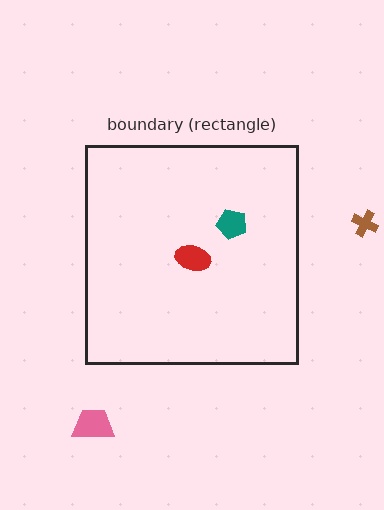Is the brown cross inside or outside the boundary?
Outside.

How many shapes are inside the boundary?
2 inside, 2 outside.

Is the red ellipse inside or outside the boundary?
Inside.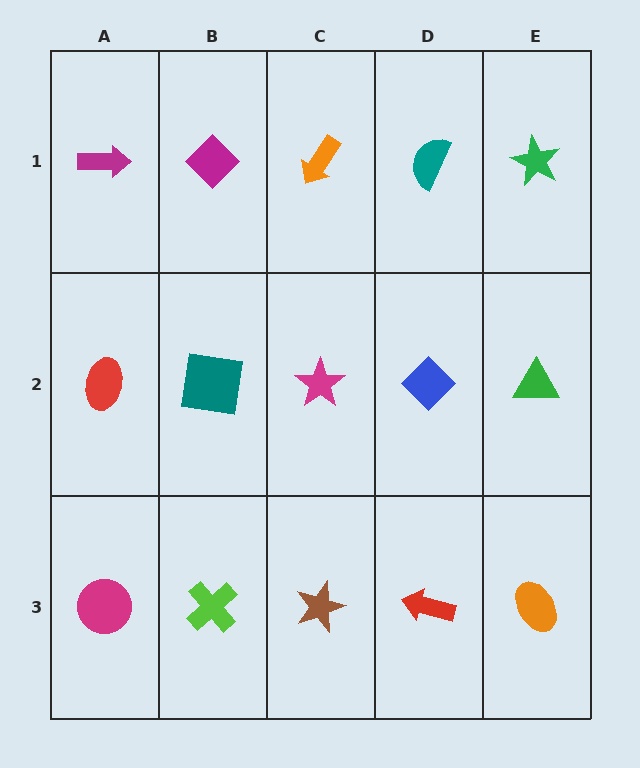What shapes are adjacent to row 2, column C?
An orange arrow (row 1, column C), a brown star (row 3, column C), a teal square (row 2, column B), a blue diamond (row 2, column D).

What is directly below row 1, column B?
A teal square.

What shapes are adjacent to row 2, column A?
A magenta arrow (row 1, column A), a magenta circle (row 3, column A), a teal square (row 2, column B).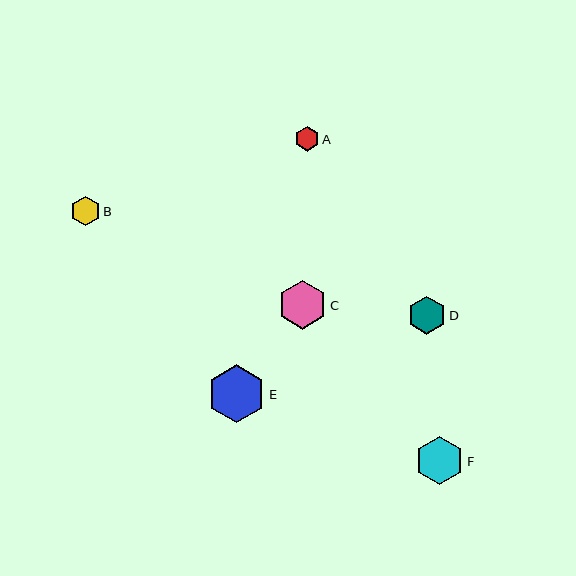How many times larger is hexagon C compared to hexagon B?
Hexagon C is approximately 1.6 times the size of hexagon B.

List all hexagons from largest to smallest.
From largest to smallest: E, F, C, D, B, A.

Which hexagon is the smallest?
Hexagon A is the smallest with a size of approximately 25 pixels.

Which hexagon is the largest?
Hexagon E is the largest with a size of approximately 58 pixels.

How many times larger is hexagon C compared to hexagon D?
Hexagon C is approximately 1.3 times the size of hexagon D.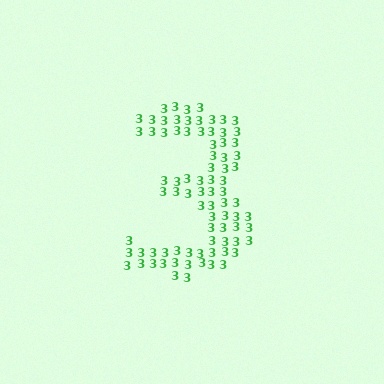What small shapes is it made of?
It is made of small digit 3's.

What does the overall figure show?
The overall figure shows the digit 3.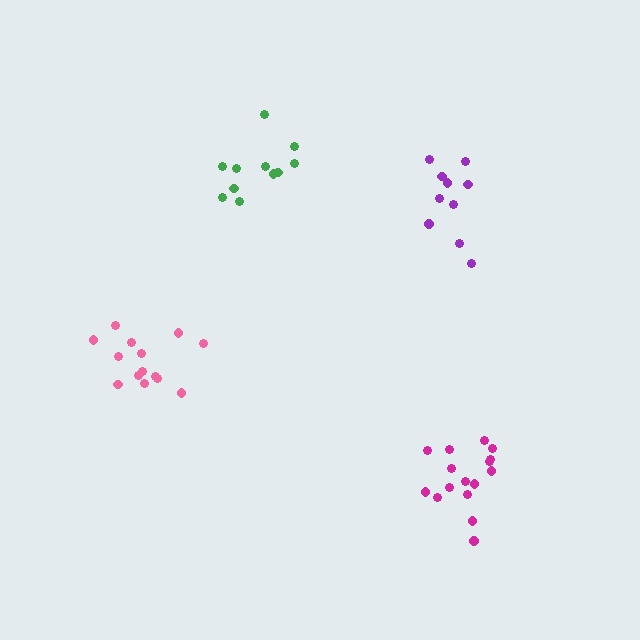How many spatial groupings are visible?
There are 4 spatial groupings.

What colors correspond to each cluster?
The clusters are colored: pink, magenta, purple, green.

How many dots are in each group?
Group 1: 14 dots, Group 2: 16 dots, Group 3: 10 dots, Group 4: 11 dots (51 total).